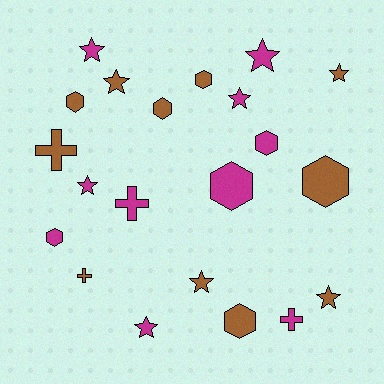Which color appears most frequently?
Brown, with 11 objects.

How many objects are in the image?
There are 21 objects.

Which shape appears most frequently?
Star, with 9 objects.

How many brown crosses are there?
There are 2 brown crosses.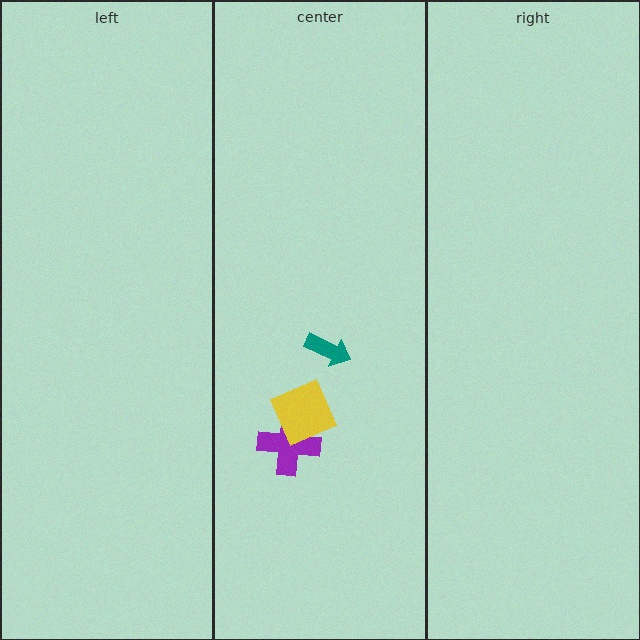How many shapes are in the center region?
3.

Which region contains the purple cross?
The center region.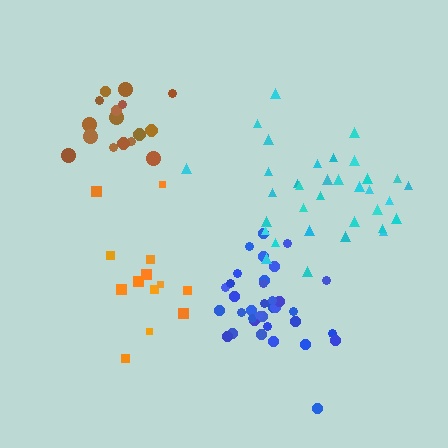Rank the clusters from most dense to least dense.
blue, brown, cyan, orange.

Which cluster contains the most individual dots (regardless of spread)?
Blue (35).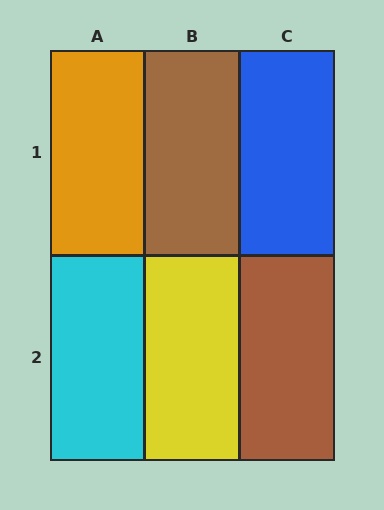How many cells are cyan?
1 cell is cyan.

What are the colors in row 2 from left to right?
Cyan, yellow, brown.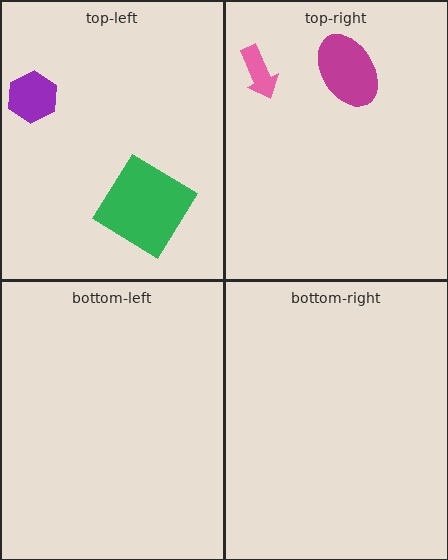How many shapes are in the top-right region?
2.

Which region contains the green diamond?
The top-left region.